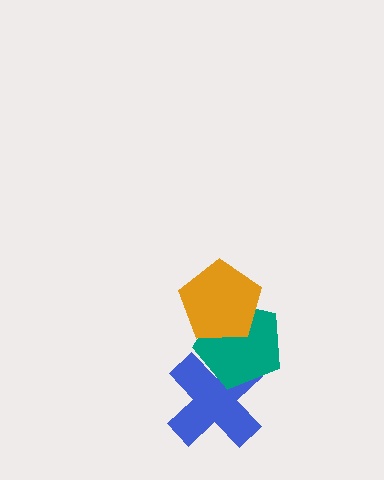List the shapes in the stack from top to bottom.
From top to bottom: the orange pentagon, the teal pentagon, the blue cross.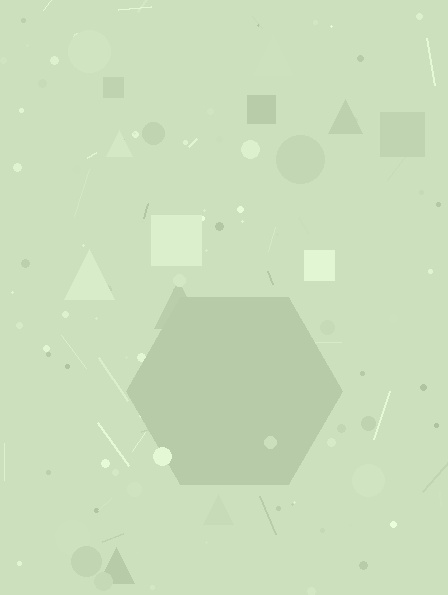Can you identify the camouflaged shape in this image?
The camouflaged shape is a hexagon.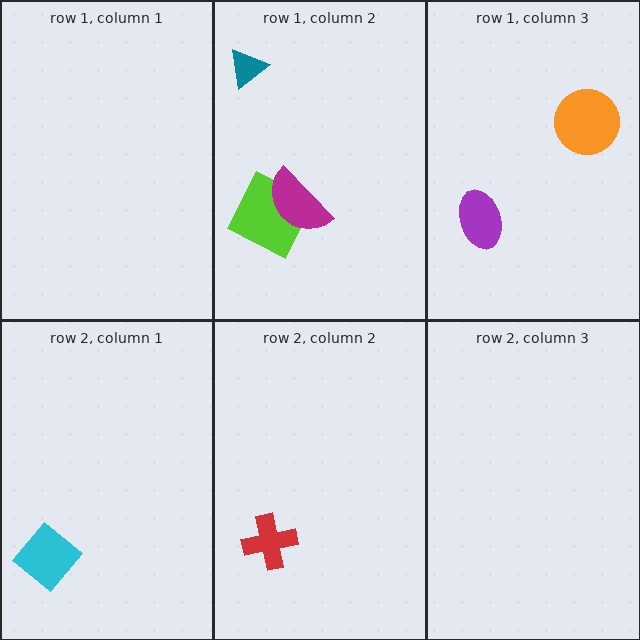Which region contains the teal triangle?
The row 1, column 2 region.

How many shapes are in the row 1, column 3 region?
2.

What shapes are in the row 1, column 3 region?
The purple ellipse, the orange circle.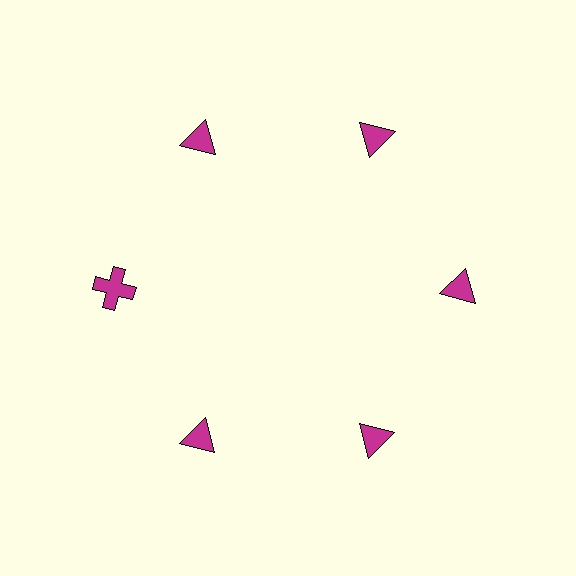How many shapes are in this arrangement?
There are 6 shapes arranged in a ring pattern.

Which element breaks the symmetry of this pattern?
The magenta cross at roughly the 9 o'clock position breaks the symmetry. All other shapes are magenta triangles.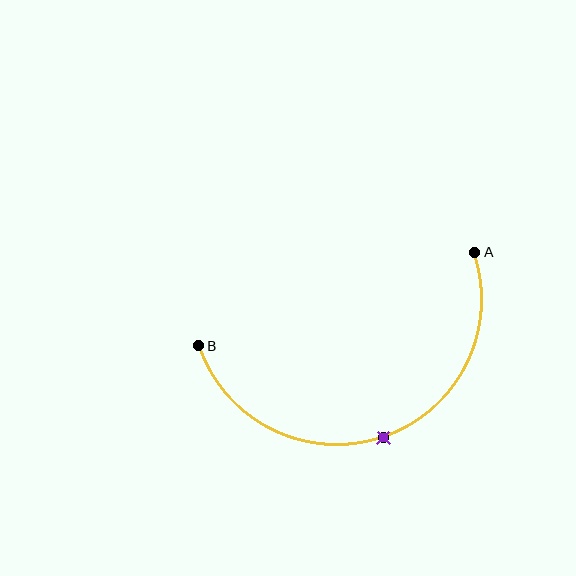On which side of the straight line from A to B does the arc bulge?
The arc bulges below the straight line connecting A and B.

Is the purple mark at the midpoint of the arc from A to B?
Yes. The purple mark lies on the arc at equal arc-length from both A and B — it is the arc midpoint.